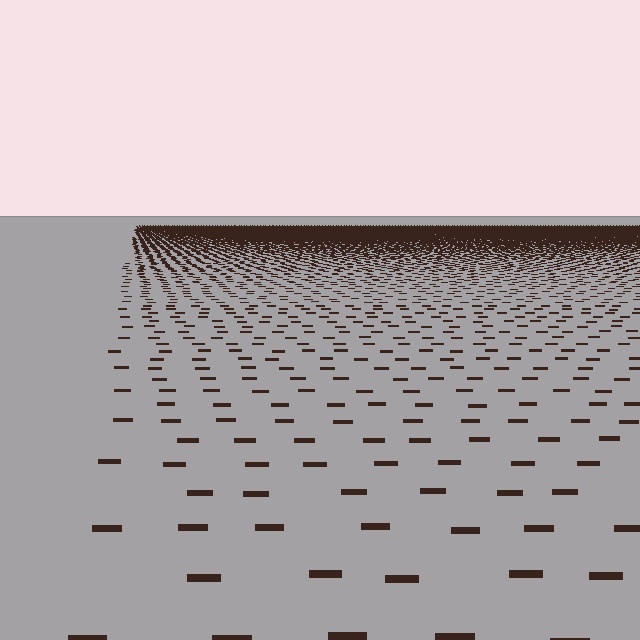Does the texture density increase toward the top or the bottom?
Density increases toward the top.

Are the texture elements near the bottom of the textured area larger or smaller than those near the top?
Larger. Near the bottom, elements are closer to the viewer and appear at a bigger on-screen size.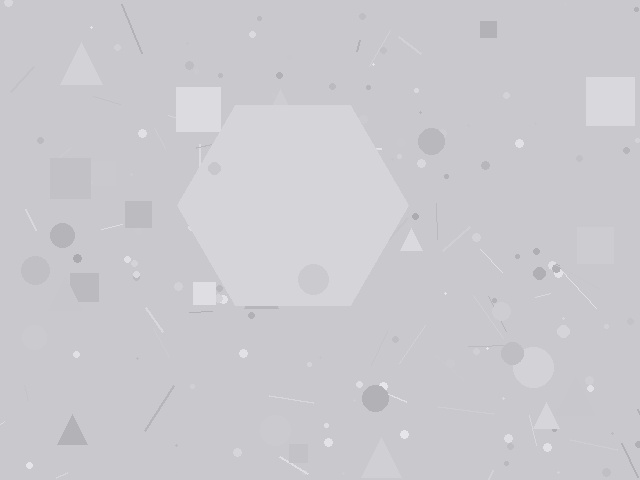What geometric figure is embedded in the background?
A hexagon is embedded in the background.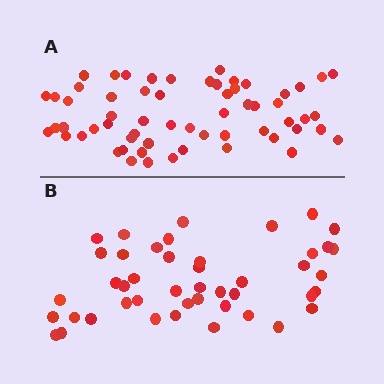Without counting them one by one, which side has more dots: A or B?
Region A (the top region) has more dots.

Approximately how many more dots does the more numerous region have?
Region A has approximately 15 more dots than region B.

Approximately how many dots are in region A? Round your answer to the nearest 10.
About 60 dots.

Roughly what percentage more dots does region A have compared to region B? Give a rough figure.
About 35% more.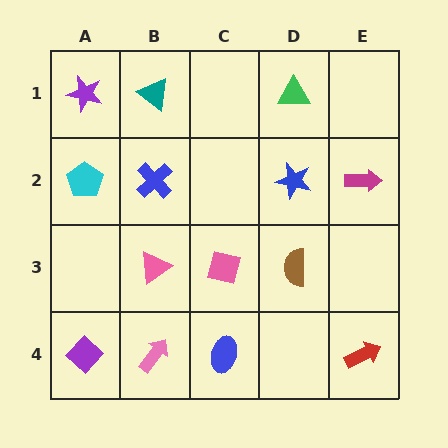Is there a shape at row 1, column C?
No, that cell is empty.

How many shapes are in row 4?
4 shapes.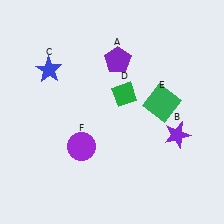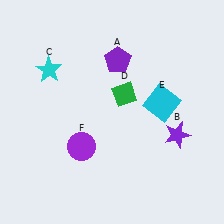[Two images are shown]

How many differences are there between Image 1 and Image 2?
There are 2 differences between the two images.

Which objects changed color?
C changed from blue to cyan. E changed from green to cyan.